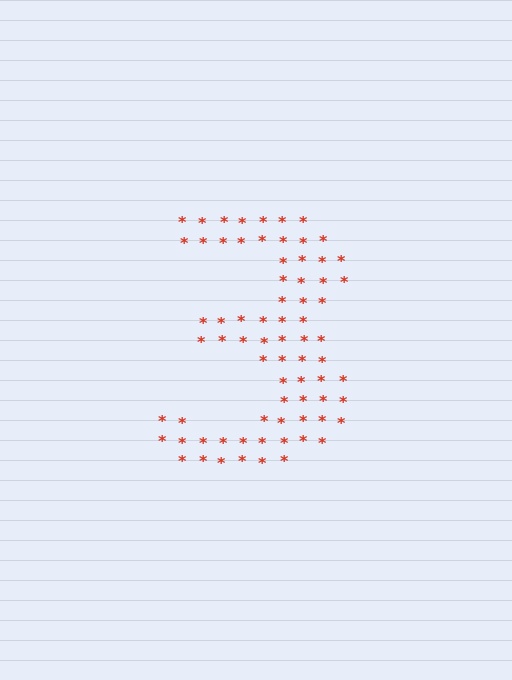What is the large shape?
The large shape is the digit 3.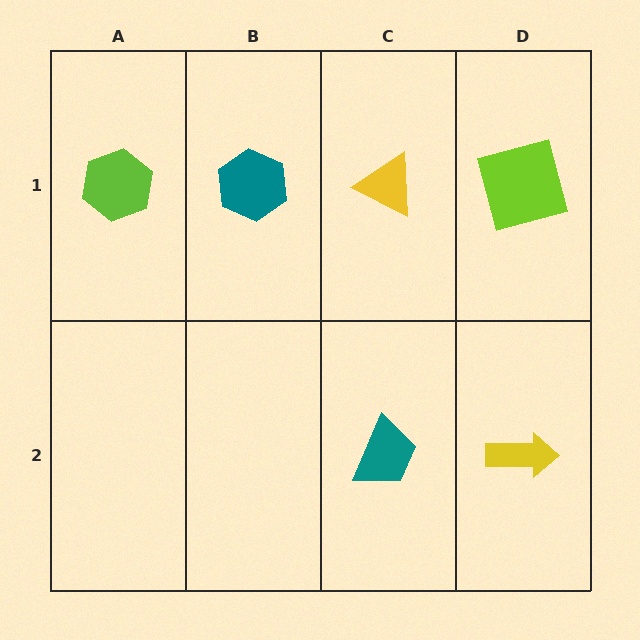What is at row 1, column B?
A teal hexagon.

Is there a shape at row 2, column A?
No, that cell is empty.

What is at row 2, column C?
A teal trapezoid.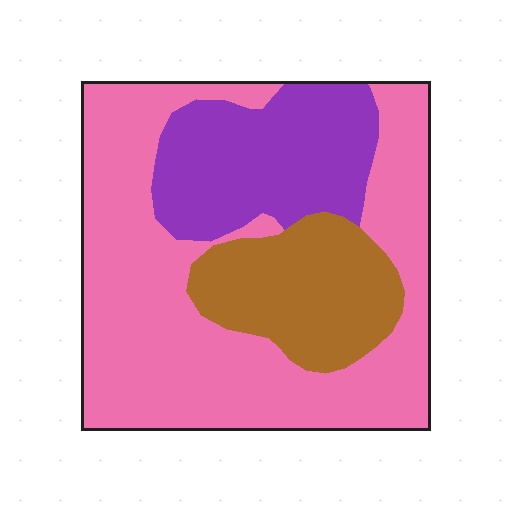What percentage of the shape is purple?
Purple covers around 25% of the shape.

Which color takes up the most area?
Pink, at roughly 60%.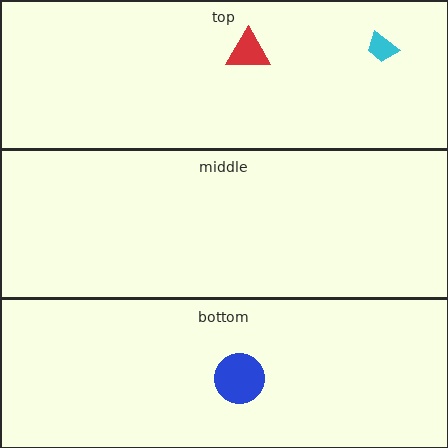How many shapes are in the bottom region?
1.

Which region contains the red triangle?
The top region.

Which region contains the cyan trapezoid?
The top region.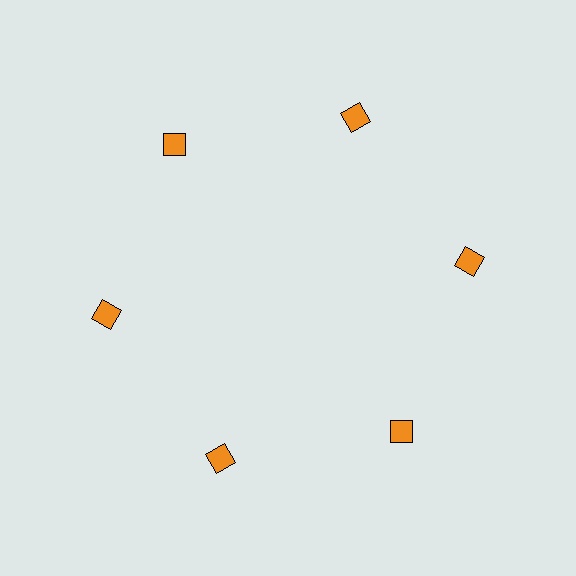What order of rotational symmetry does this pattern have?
This pattern has 6-fold rotational symmetry.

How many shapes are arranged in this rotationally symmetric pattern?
There are 6 shapes, arranged in 6 groups of 1.